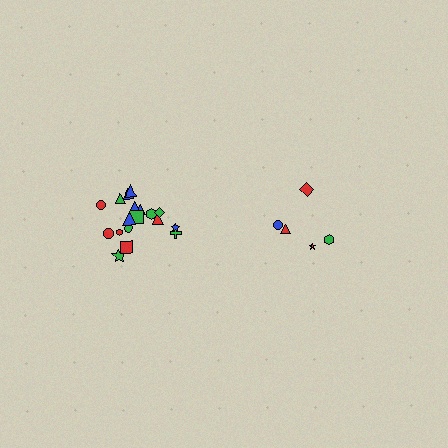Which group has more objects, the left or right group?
The left group.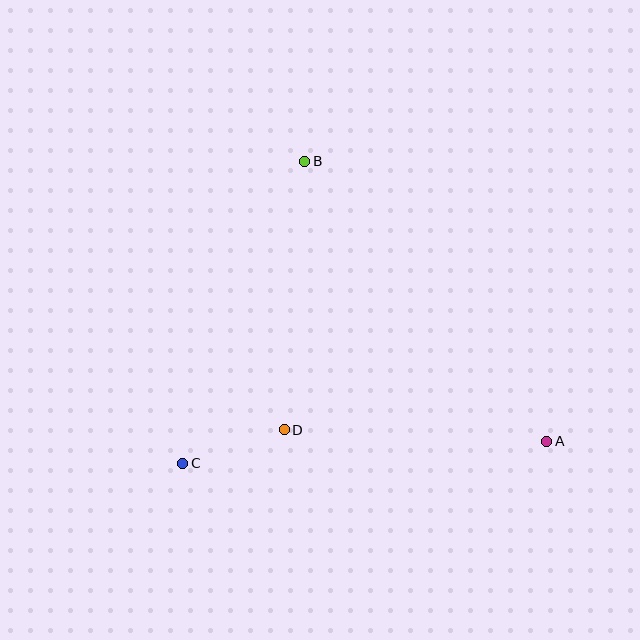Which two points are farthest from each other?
Points A and B are farthest from each other.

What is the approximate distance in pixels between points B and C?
The distance between B and C is approximately 326 pixels.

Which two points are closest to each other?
Points C and D are closest to each other.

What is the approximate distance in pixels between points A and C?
The distance between A and C is approximately 364 pixels.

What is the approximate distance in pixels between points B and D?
The distance between B and D is approximately 269 pixels.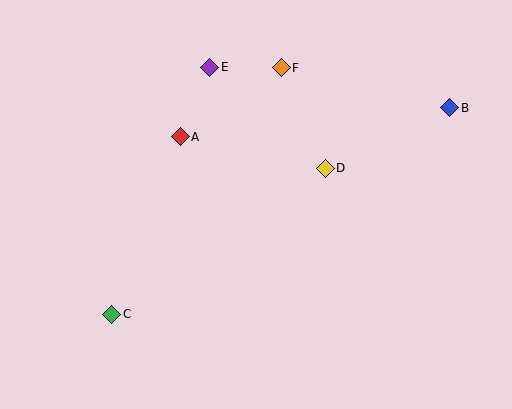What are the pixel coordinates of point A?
Point A is at (180, 137).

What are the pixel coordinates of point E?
Point E is at (209, 67).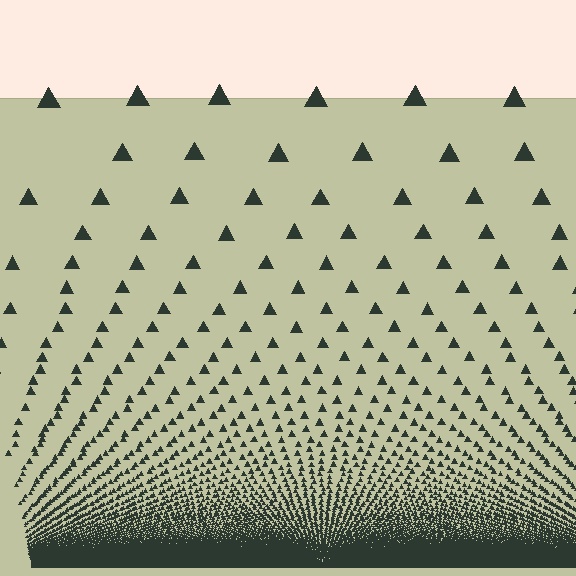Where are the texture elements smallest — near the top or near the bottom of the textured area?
Near the bottom.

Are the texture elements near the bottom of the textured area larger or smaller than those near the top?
Smaller. The gradient is inverted — elements near the bottom are smaller and denser.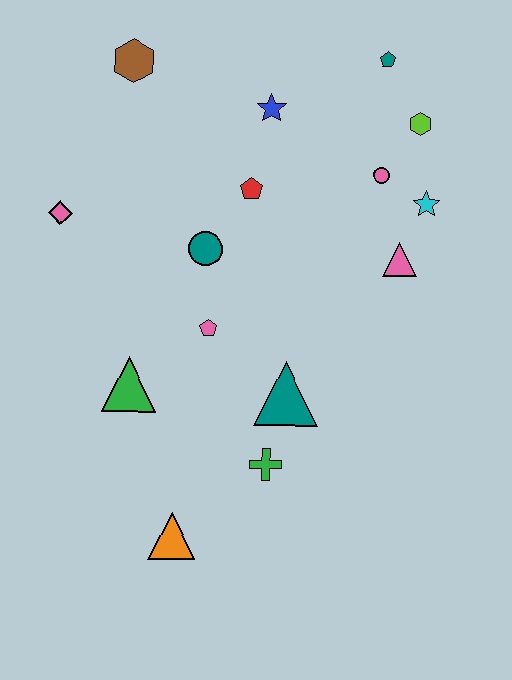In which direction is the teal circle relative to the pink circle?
The teal circle is to the left of the pink circle.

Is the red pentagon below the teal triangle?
No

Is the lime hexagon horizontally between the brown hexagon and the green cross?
No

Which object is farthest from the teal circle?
The orange triangle is farthest from the teal circle.